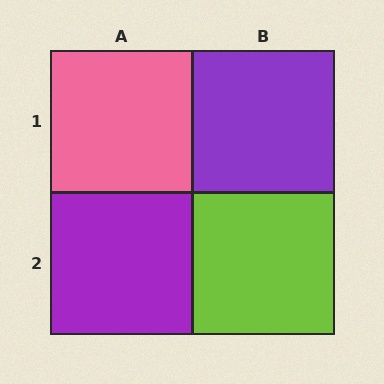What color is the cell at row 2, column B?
Lime.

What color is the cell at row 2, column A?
Purple.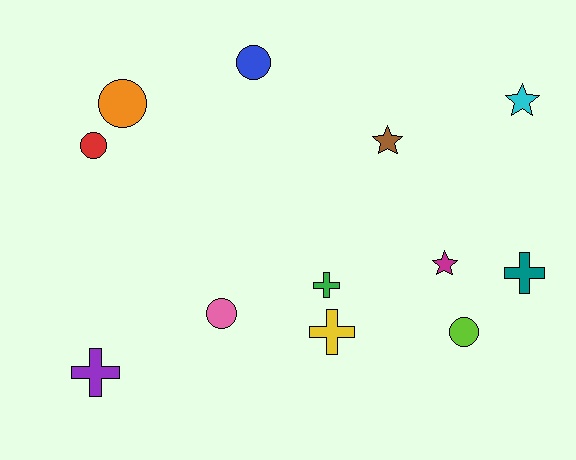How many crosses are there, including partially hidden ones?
There are 4 crosses.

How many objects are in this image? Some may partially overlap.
There are 12 objects.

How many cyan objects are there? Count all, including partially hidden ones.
There is 1 cyan object.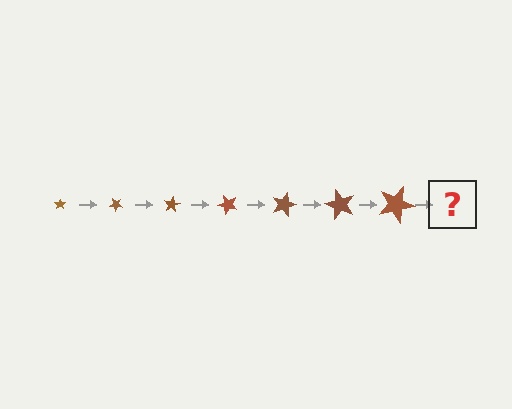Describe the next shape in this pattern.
It should be a star, larger than the previous one and rotated 280 degrees from the start.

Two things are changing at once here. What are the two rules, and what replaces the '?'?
The two rules are that the star grows larger each step and it rotates 40 degrees each step. The '?' should be a star, larger than the previous one and rotated 280 degrees from the start.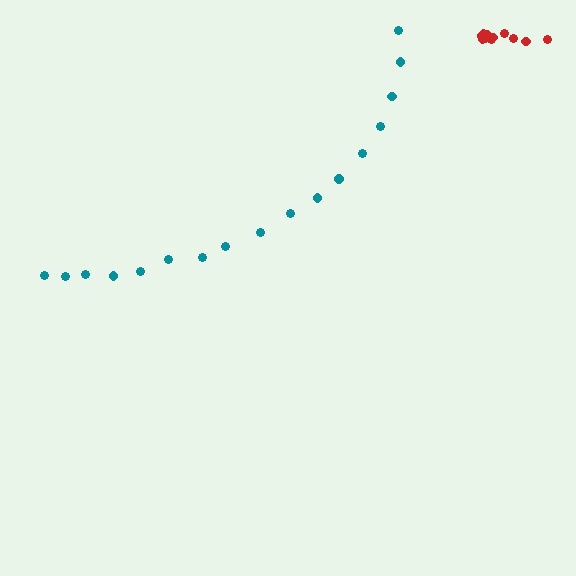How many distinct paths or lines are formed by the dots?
There are 2 distinct paths.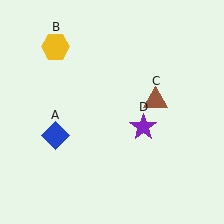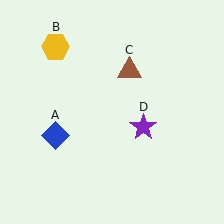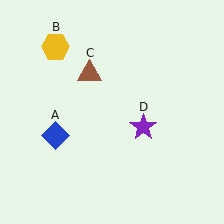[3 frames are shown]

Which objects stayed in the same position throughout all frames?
Blue diamond (object A) and yellow hexagon (object B) and purple star (object D) remained stationary.